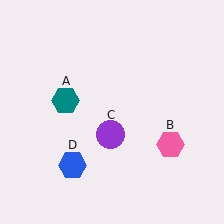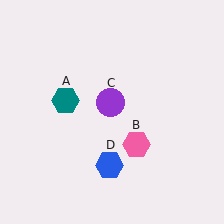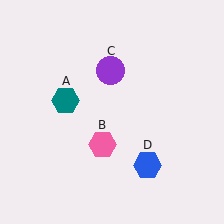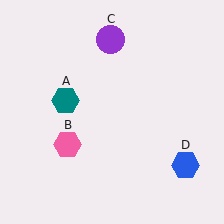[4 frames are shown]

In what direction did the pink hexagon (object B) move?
The pink hexagon (object B) moved left.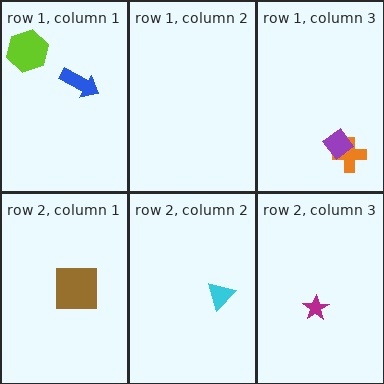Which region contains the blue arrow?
The row 1, column 1 region.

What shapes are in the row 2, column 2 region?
The cyan triangle.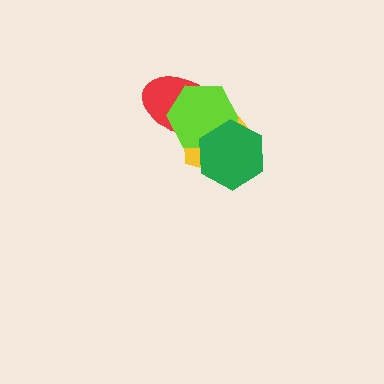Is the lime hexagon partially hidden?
Yes, it is partially covered by another shape.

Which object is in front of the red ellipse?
The lime hexagon is in front of the red ellipse.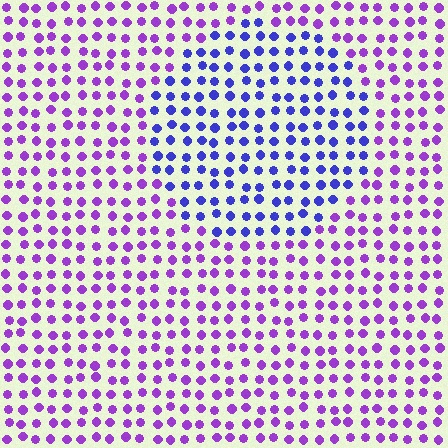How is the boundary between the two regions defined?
The boundary is defined purely by a slight shift in hue (about 39 degrees). Spacing, size, and orientation are identical on both sides.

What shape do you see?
I see a circle.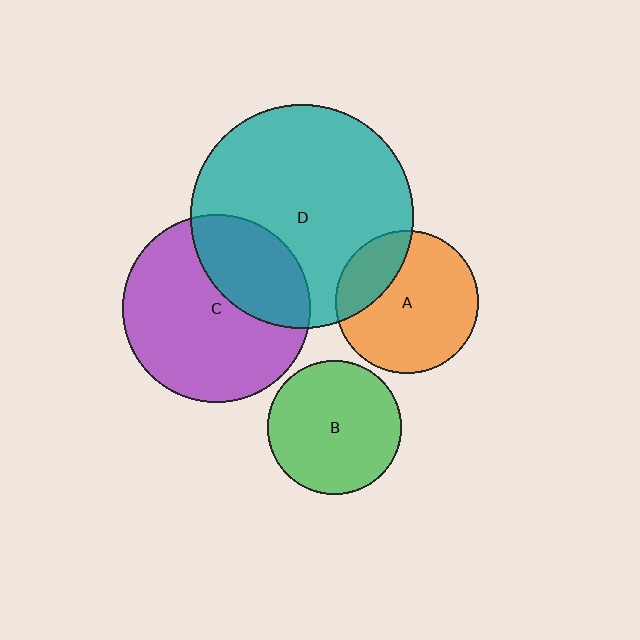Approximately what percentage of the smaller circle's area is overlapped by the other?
Approximately 35%.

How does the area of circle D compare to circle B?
Approximately 2.8 times.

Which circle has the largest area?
Circle D (teal).